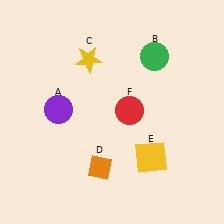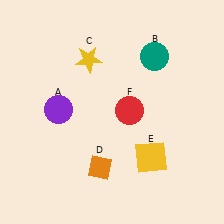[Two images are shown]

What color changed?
The circle (B) changed from green in Image 1 to teal in Image 2.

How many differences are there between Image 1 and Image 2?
There is 1 difference between the two images.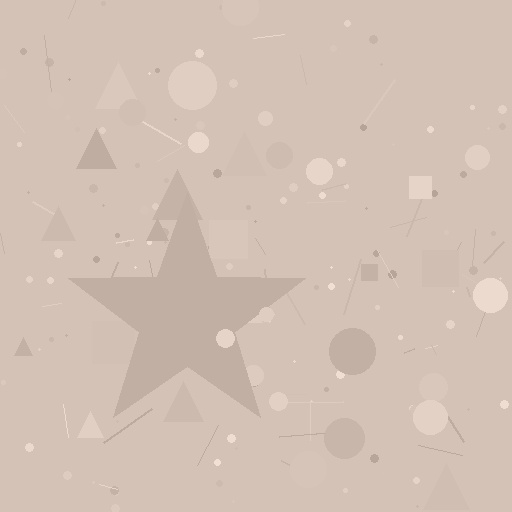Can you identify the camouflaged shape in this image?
The camouflaged shape is a star.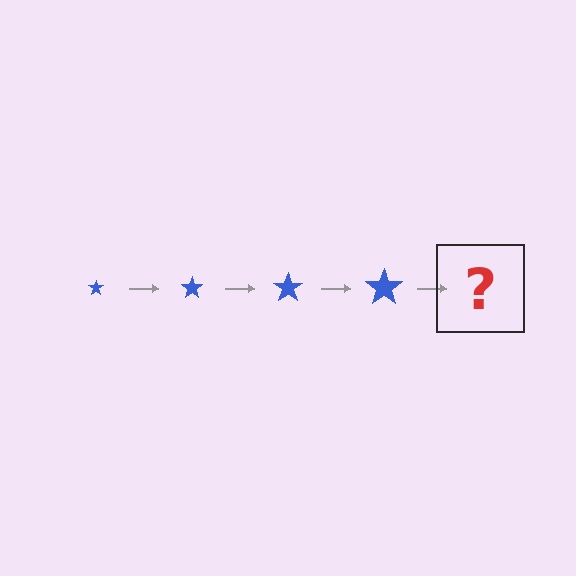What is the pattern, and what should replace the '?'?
The pattern is that the star gets progressively larger each step. The '?' should be a blue star, larger than the previous one.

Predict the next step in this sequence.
The next step is a blue star, larger than the previous one.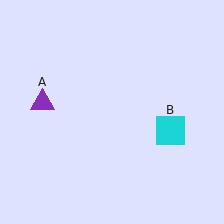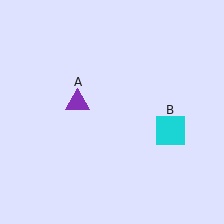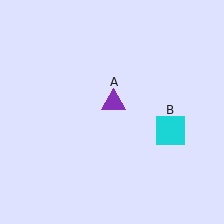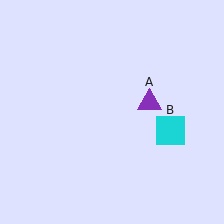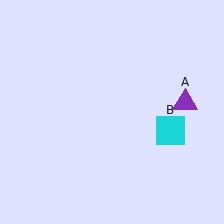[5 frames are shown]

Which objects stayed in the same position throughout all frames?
Cyan square (object B) remained stationary.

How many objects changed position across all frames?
1 object changed position: purple triangle (object A).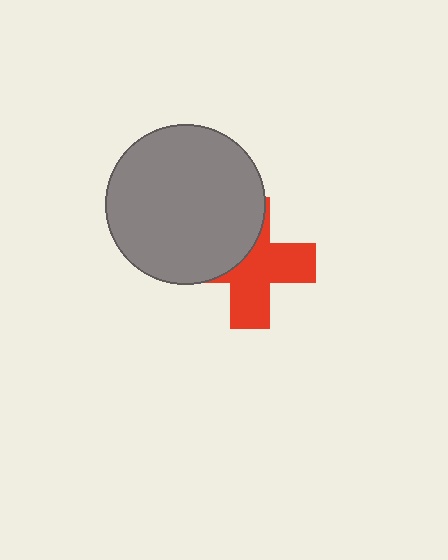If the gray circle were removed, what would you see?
You would see the complete red cross.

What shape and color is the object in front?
The object in front is a gray circle.